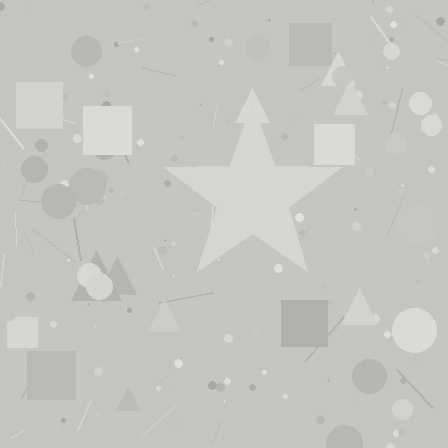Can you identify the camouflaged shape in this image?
The camouflaged shape is a star.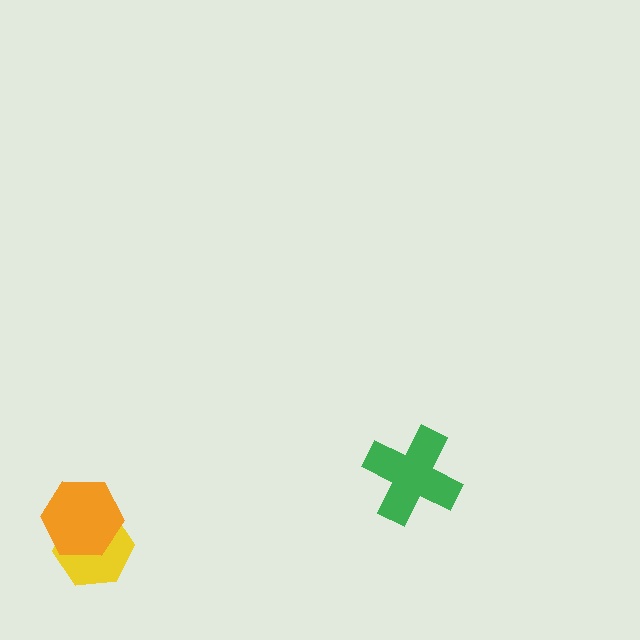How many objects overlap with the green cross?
0 objects overlap with the green cross.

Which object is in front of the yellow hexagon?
The orange hexagon is in front of the yellow hexagon.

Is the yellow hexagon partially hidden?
Yes, it is partially covered by another shape.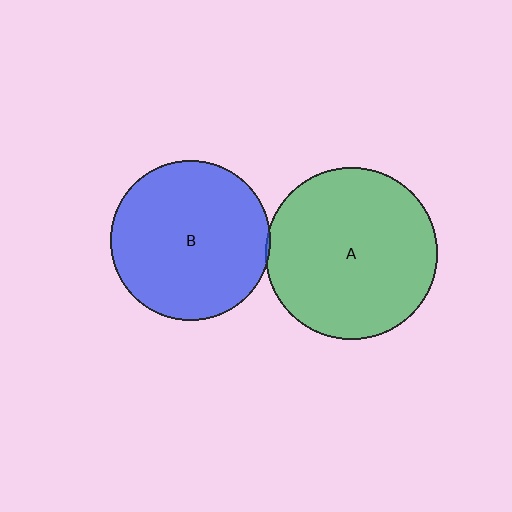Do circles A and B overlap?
Yes.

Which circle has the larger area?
Circle A (green).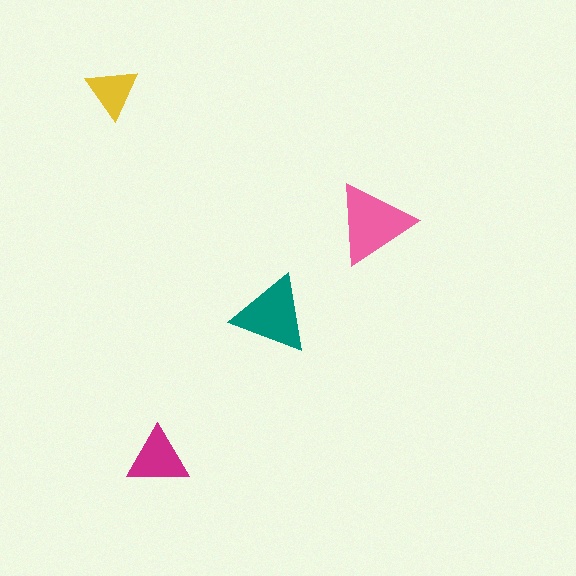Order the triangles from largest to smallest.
the pink one, the teal one, the magenta one, the yellow one.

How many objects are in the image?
There are 4 objects in the image.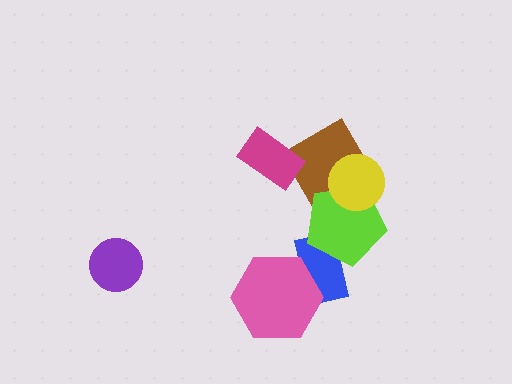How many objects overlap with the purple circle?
0 objects overlap with the purple circle.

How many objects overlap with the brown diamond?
3 objects overlap with the brown diamond.